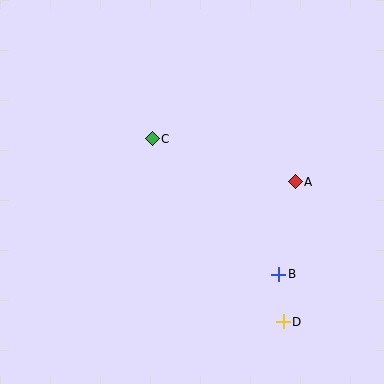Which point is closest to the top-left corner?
Point C is closest to the top-left corner.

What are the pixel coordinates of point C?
Point C is at (152, 139).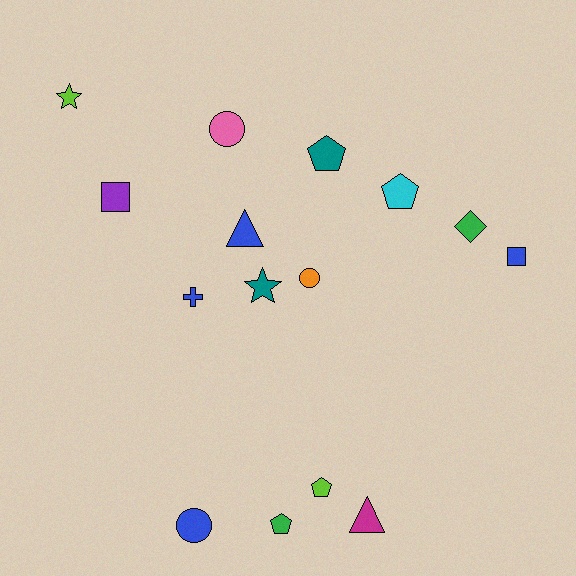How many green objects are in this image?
There are 2 green objects.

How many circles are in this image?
There are 3 circles.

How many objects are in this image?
There are 15 objects.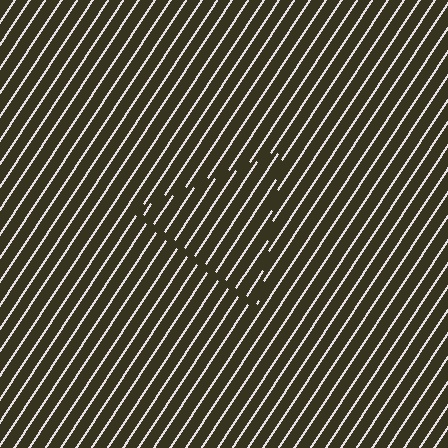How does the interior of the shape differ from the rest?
The interior of the shape contains the same grating, shifted by half a period — the contour is defined by the phase discontinuity where line-ends from the inner and outer gratings abut.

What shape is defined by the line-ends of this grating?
An illusory triangle. The interior of the shape contains the same grating, shifted by half a period — the contour is defined by the phase discontinuity where line-ends from the inner and outer gratings abut.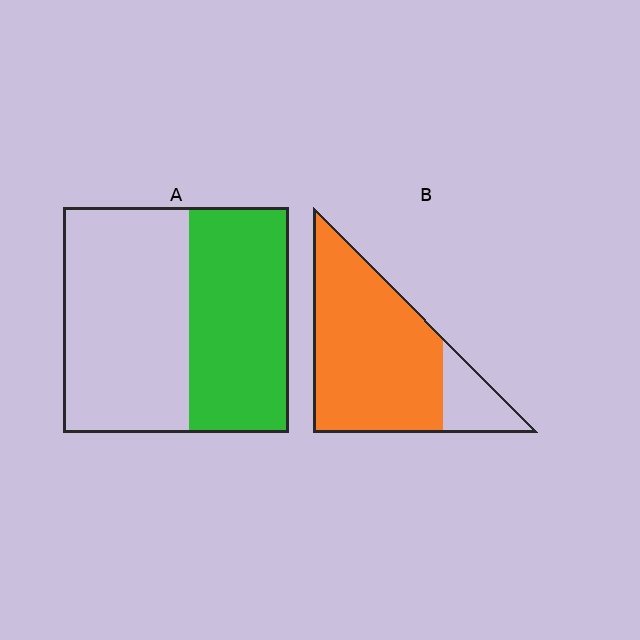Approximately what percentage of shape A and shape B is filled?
A is approximately 45% and B is approximately 80%.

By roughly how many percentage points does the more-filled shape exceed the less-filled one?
By roughly 40 percentage points (B over A).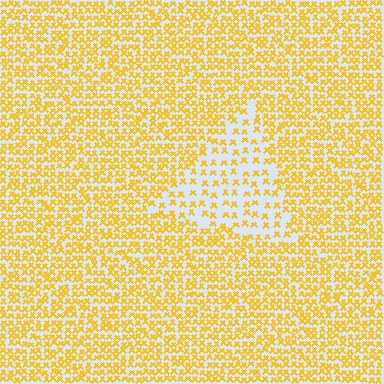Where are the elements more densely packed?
The elements are more densely packed outside the triangle boundary.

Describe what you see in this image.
The image contains small yellow elements arranged at two different densities. A triangle-shaped region is visible where the elements are less densely packed than the surrounding area.